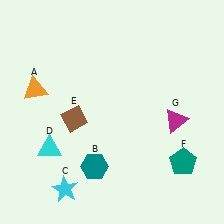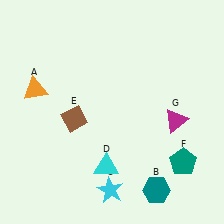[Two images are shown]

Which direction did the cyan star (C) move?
The cyan star (C) moved right.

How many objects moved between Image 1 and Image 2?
3 objects moved between the two images.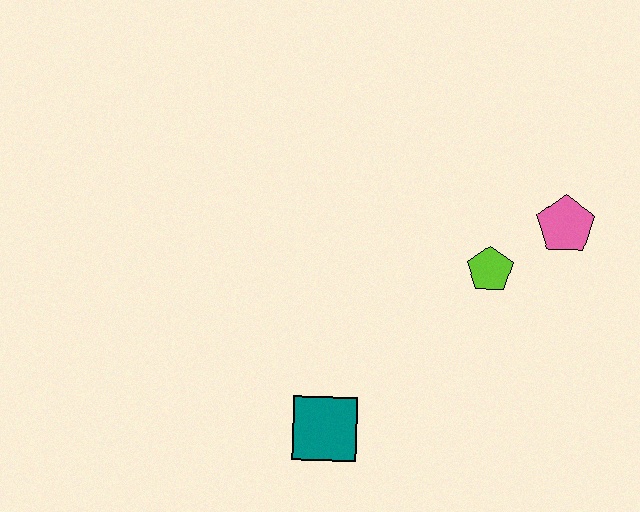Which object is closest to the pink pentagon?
The lime pentagon is closest to the pink pentagon.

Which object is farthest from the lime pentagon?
The teal square is farthest from the lime pentagon.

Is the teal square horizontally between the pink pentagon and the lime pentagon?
No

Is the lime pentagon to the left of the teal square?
No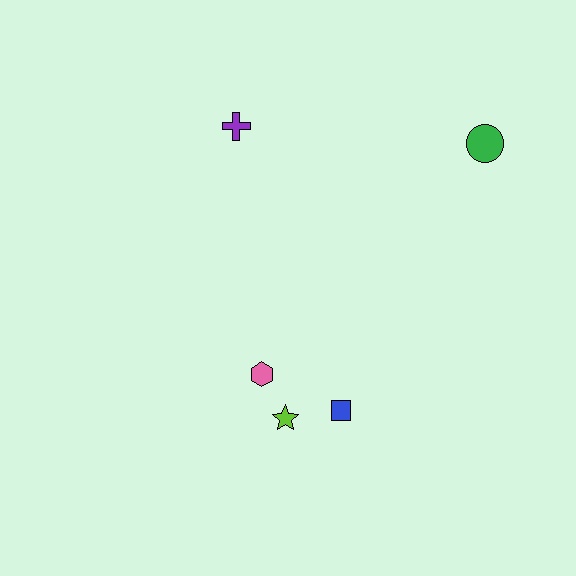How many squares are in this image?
There is 1 square.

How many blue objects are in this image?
There is 1 blue object.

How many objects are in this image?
There are 5 objects.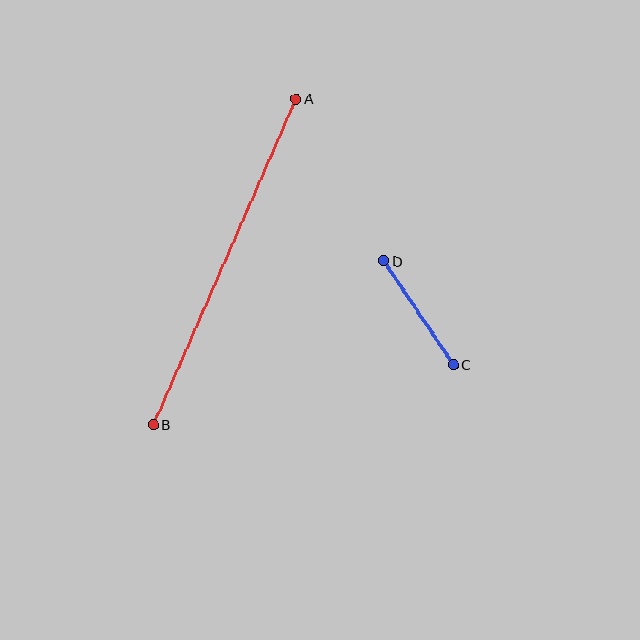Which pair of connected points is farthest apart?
Points A and B are farthest apart.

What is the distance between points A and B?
The distance is approximately 356 pixels.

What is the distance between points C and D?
The distance is approximately 125 pixels.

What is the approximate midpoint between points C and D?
The midpoint is at approximately (419, 313) pixels.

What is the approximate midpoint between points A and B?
The midpoint is at approximately (225, 262) pixels.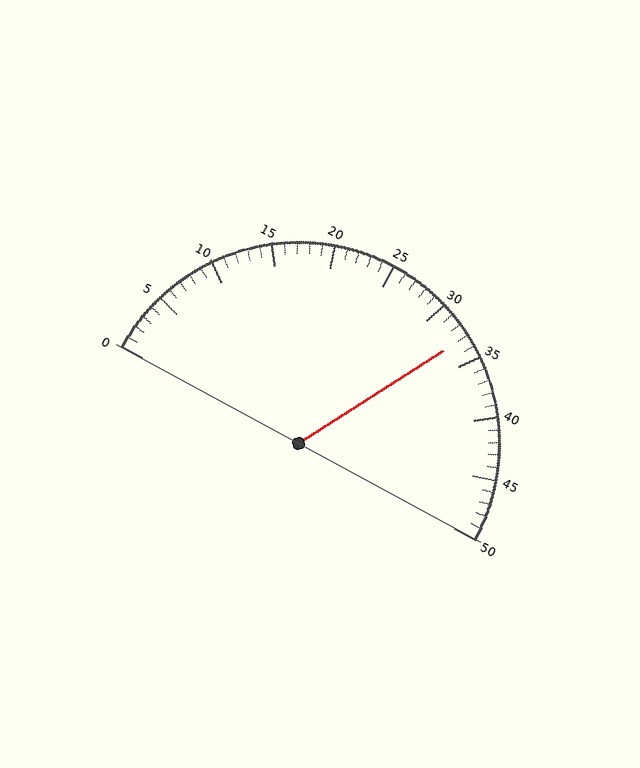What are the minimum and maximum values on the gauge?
The gauge ranges from 0 to 50.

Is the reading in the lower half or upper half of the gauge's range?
The reading is in the upper half of the range (0 to 50).